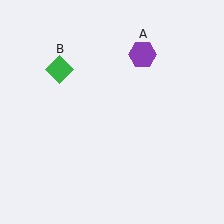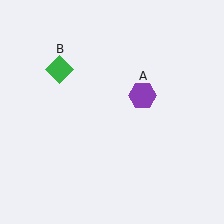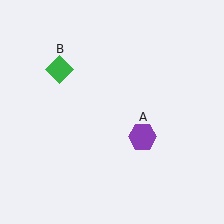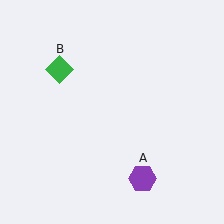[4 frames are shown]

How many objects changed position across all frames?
1 object changed position: purple hexagon (object A).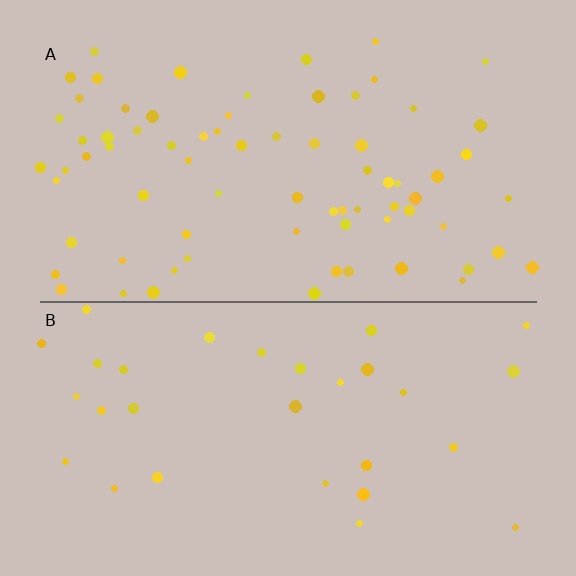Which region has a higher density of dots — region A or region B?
A (the top).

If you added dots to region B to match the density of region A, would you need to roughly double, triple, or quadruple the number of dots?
Approximately double.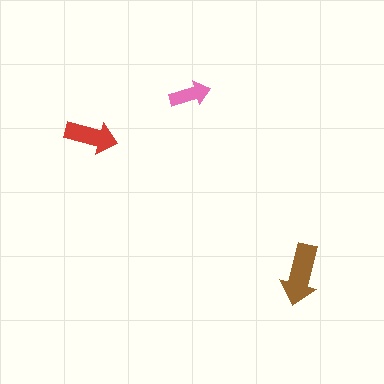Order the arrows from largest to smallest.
the brown one, the red one, the pink one.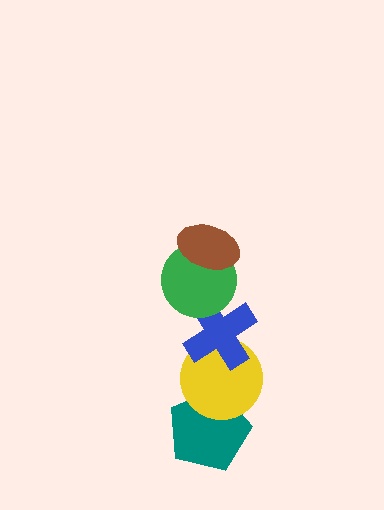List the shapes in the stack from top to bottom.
From top to bottom: the brown ellipse, the green circle, the blue cross, the yellow circle, the teal pentagon.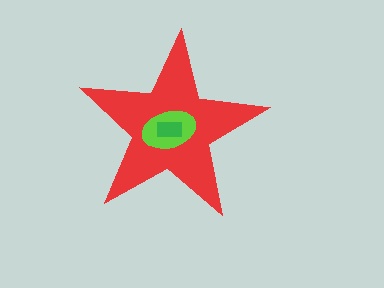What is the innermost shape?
The green rectangle.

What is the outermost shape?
The red star.